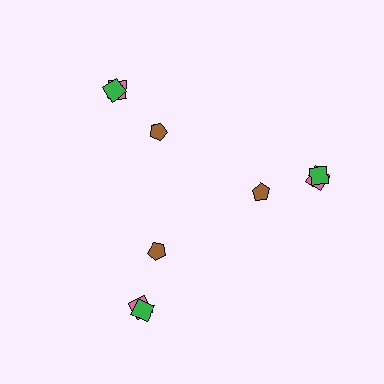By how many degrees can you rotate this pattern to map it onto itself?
The pattern maps onto itself every 120 degrees of rotation.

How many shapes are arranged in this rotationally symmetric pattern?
There are 9 shapes, arranged in 3 groups of 3.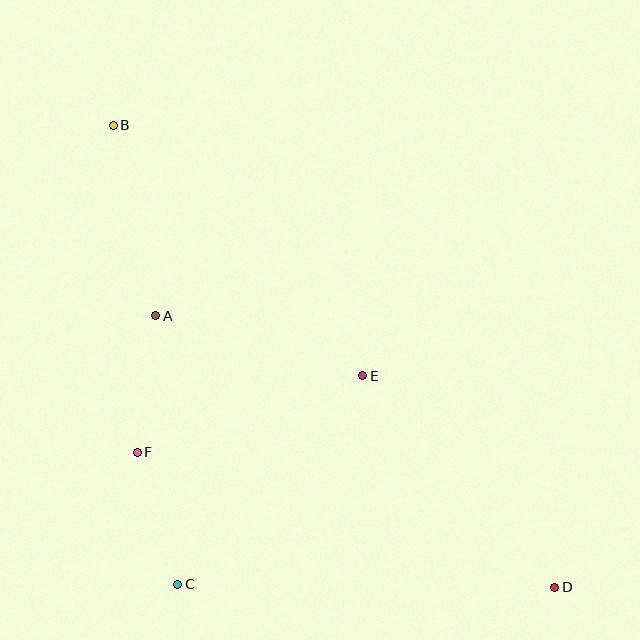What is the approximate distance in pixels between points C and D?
The distance between C and D is approximately 377 pixels.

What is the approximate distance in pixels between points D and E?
The distance between D and E is approximately 286 pixels.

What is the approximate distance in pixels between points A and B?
The distance between A and B is approximately 195 pixels.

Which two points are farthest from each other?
Points B and D are farthest from each other.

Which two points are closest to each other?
Points A and F are closest to each other.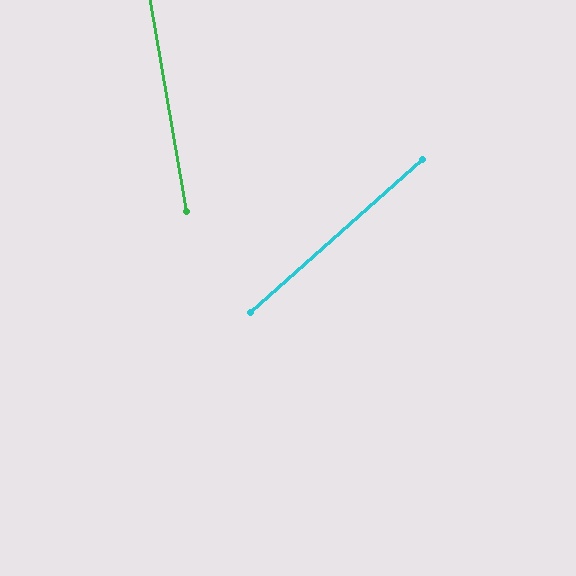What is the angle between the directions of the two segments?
Approximately 58 degrees.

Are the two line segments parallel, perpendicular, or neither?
Neither parallel nor perpendicular — they differ by about 58°.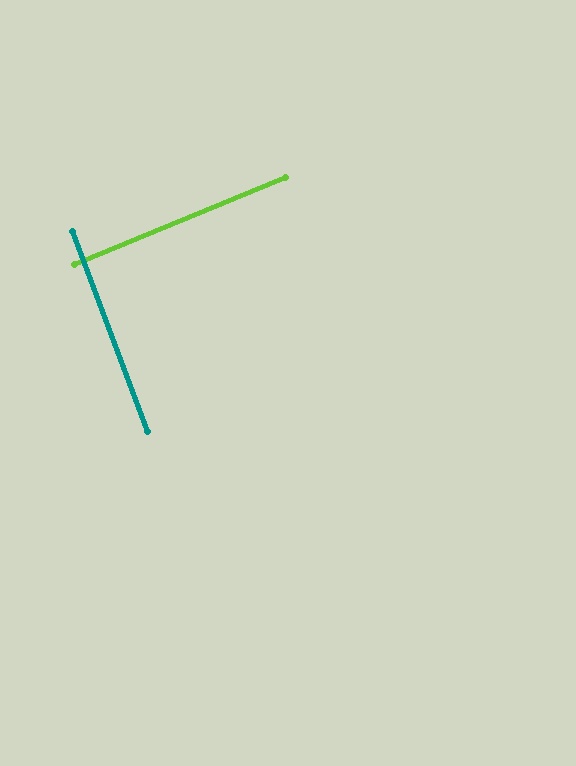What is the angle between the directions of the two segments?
Approximately 88 degrees.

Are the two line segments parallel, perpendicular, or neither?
Perpendicular — they meet at approximately 88°.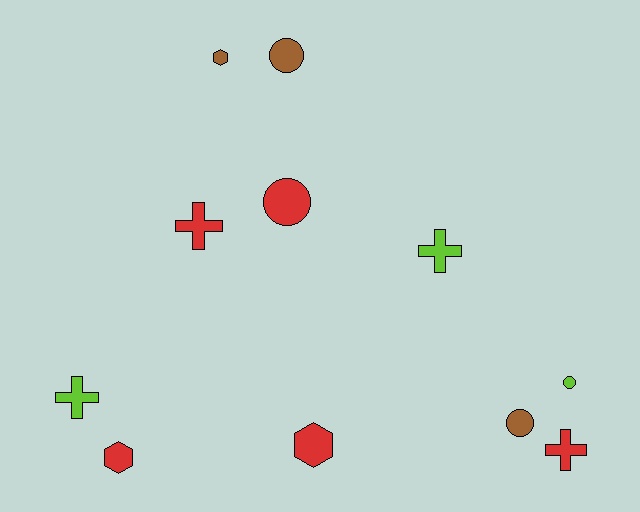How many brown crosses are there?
There are no brown crosses.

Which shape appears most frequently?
Circle, with 4 objects.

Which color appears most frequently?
Red, with 5 objects.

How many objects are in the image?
There are 11 objects.